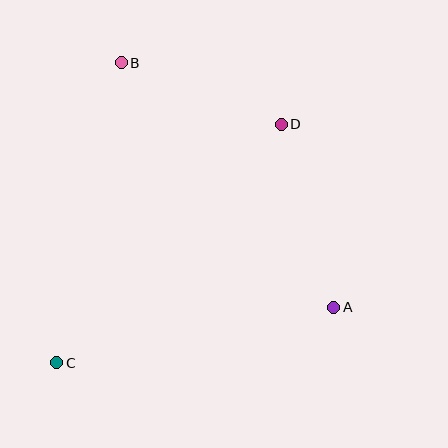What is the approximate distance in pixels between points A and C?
The distance between A and C is approximately 282 pixels.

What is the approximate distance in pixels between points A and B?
The distance between A and B is approximately 324 pixels.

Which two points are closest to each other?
Points B and D are closest to each other.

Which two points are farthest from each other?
Points C and D are farthest from each other.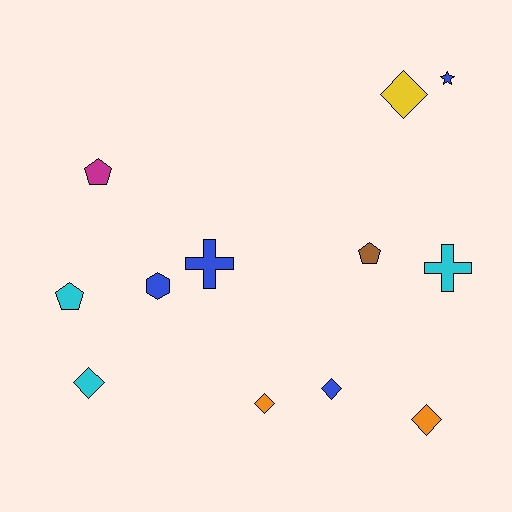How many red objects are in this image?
There are no red objects.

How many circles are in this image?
There are no circles.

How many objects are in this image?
There are 12 objects.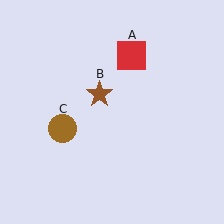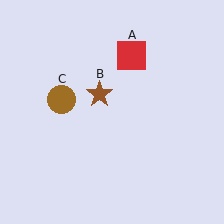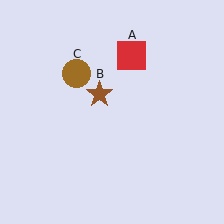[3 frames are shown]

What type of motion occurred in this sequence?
The brown circle (object C) rotated clockwise around the center of the scene.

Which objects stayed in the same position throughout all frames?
Red square (object A) and brown star (object B) remained stationary.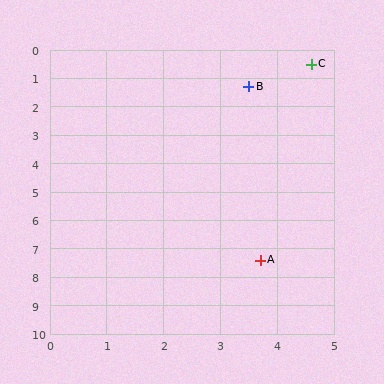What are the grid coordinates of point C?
Point C is at approximately (4.6, 0.5).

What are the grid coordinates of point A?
Point A is at approximately (3.7, 7.4).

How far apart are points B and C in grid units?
Points B and C are about 1.4 grid units apart.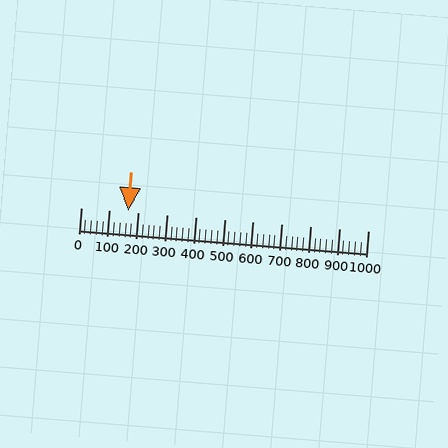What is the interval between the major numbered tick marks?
The major tick marks are spaced 100 units apart.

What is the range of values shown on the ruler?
The ruler shows values from 0 to 1000.